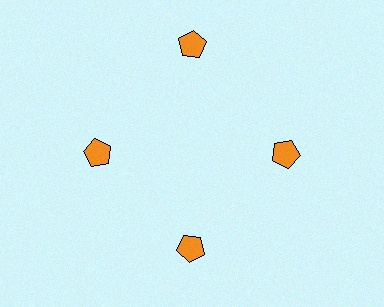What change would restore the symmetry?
The symmetry would be restored by moving it inward, back onto the ring so that all 4 pentagons sit at equal angles and equal distance from the center.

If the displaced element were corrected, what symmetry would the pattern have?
It would have 4-fold rotational symmetry — the pattern would map onto itself every 90 degrees.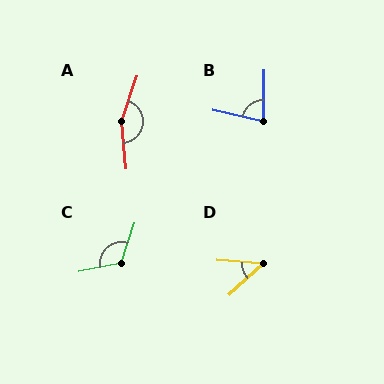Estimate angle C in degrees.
Approximately 119 degrees.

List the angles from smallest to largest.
D (47°), B (78°), C (119°), A (156°).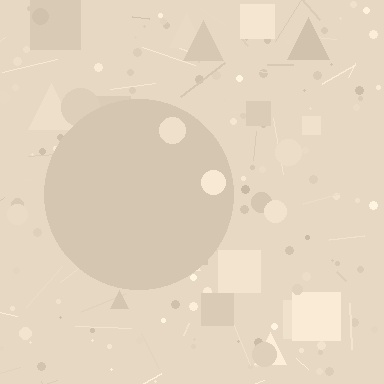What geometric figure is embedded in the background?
A circle is embedded in the background.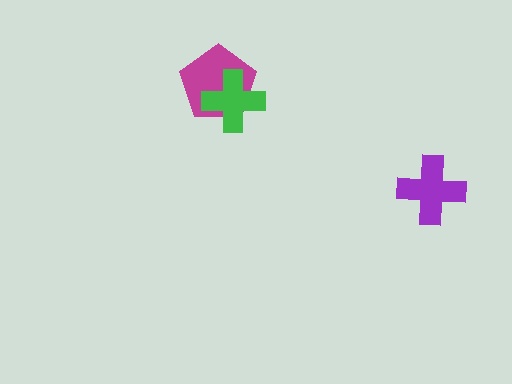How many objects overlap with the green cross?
1 object overlaps with the green cross.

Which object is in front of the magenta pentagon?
The green cross is in front of the magenta pentagon.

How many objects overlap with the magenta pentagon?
1 object overlaps with the magenta pentagon.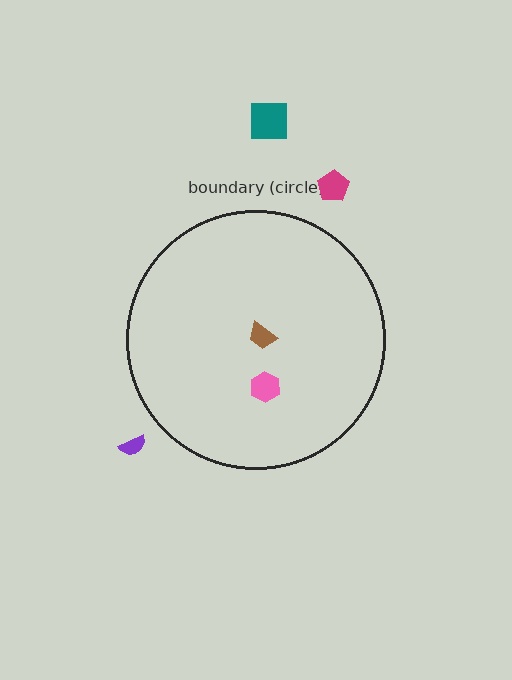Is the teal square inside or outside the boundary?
Outside.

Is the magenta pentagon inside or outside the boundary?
Outside.